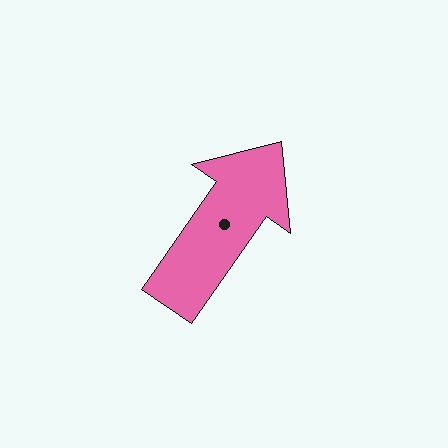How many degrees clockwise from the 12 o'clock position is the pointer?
Approximately 35 degrees.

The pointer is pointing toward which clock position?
Roughly 1 o'clock.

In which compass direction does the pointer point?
Northeast.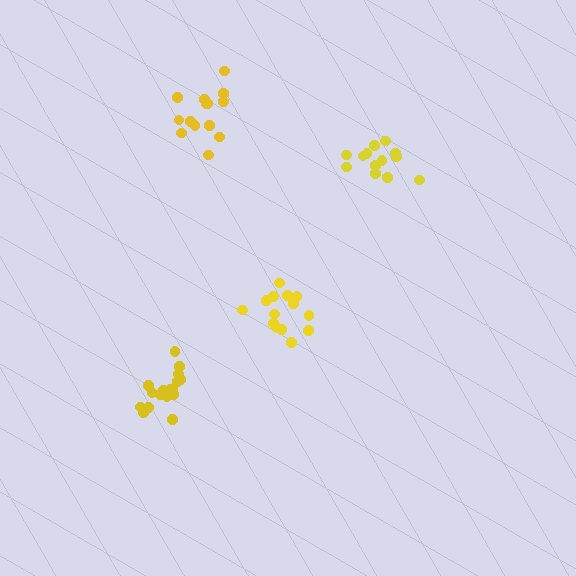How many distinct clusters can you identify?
There are 4 distinct clusters.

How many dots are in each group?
Group 1: 17 dots, Group 2: 14 dots, Group 3: 14 dots, Group 4: 13 dots (58 total).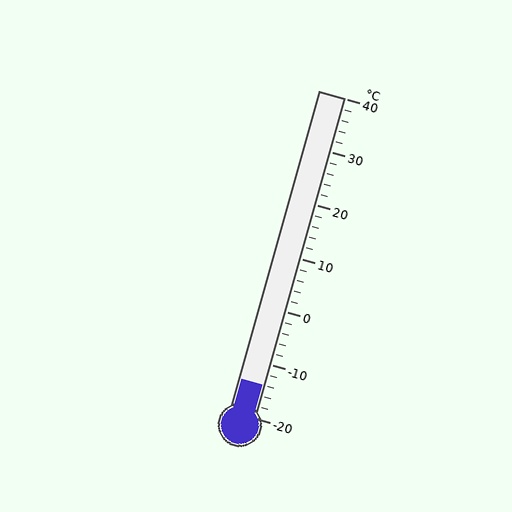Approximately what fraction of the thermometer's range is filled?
The thermometer is filled to approximately 10% of its range.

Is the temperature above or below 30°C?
The temperature is below 30°C.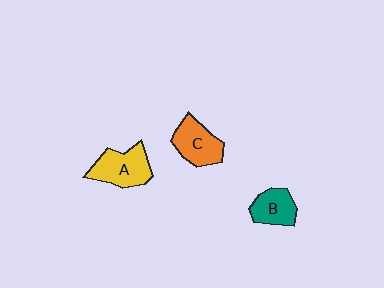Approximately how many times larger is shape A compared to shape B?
Approximately 1.4 times.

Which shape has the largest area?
Shape A (yellow).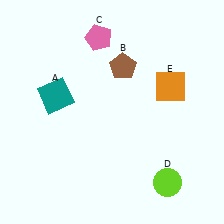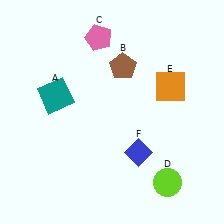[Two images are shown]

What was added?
A blue diamond (F) was added in Image 2.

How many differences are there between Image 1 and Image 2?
There is 1 difference between the two images.